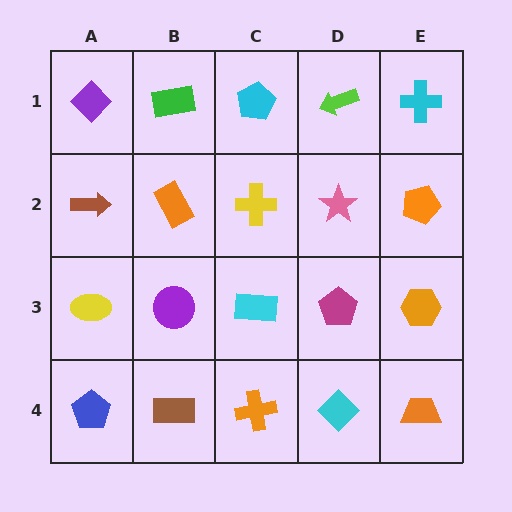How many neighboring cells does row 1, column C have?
3.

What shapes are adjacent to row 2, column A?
A purple diamond (row 1, column A), a yellow ellipse (row 3, column A), an orange rectangle (row 2, column B).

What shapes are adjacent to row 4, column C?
A cyan rectangle (row 3, column C), a brown rectangle (row 4, column B), a cyan diamond (row 4, column D).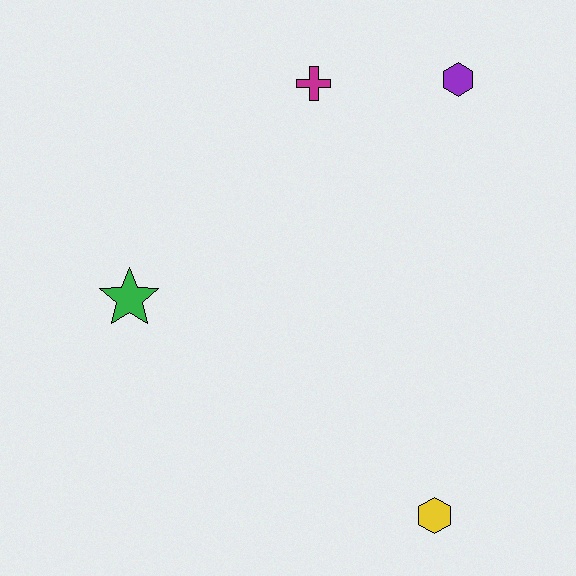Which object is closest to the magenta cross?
The purple hexagon is closest to the magenta cross.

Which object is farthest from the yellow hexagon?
The magenta cross is farthest from the yellow hexagon.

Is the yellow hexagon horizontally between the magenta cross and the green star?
No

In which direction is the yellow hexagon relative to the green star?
The yellow hexagon is to the right of the green star.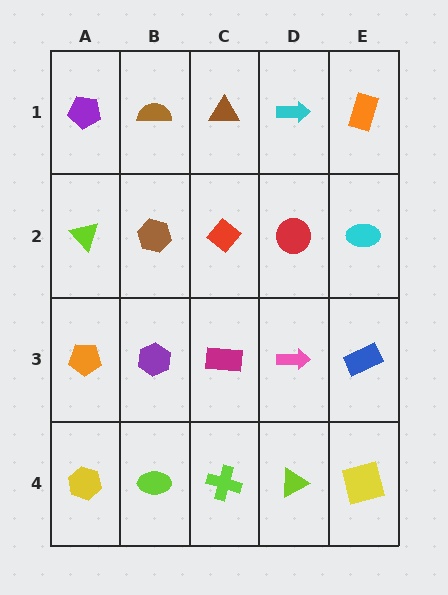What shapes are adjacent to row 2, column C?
A brown triangle (row 1, column C), a magenta rectangle (row 3, column C), a brown hexagon (row 2, column B), a red circle (row 2, column D).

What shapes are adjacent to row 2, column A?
A purple pentagon (row 1, column A), an orange pentagon (row 3, column A), a brown hexagon (row 2, column B).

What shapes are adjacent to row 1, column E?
A cyan ellipse (row 2, column E), a cyan arrow (row 1, column D).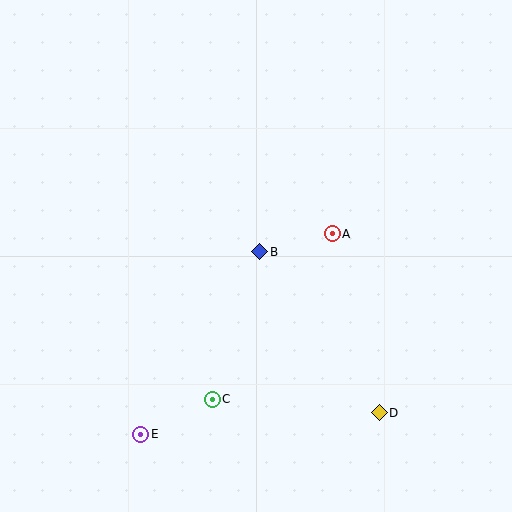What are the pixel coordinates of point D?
Point D is at (379, 413).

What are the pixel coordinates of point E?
Point E is at (141, 434).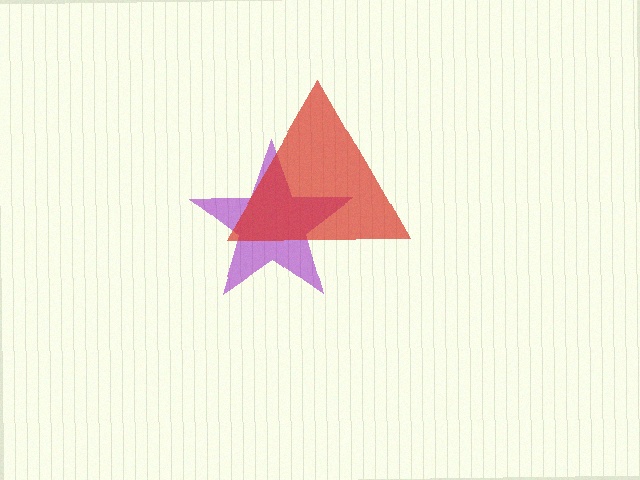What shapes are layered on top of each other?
The layered shapes are: a purple star, a red triangle.